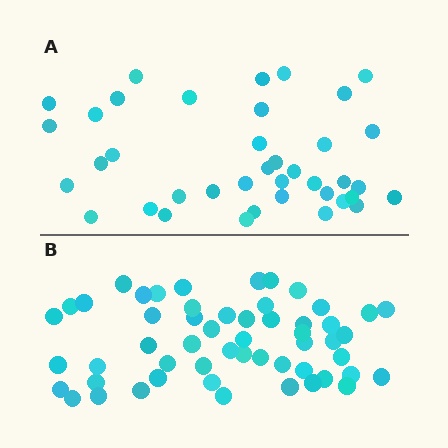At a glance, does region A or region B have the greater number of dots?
Region B (the bottom region) has more dots.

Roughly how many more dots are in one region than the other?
Region B has approximately 15 more dots than region A.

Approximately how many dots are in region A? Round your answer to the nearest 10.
About 40 dots. (The exact count is 39, which rounds to 40.)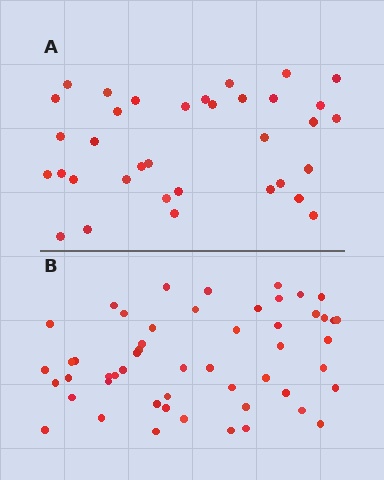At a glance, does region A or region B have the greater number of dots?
Region B (the bottom region) has more dots.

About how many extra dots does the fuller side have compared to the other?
Region B has approximately 15 more dots than region A.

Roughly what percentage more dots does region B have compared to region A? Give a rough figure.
About 50% more.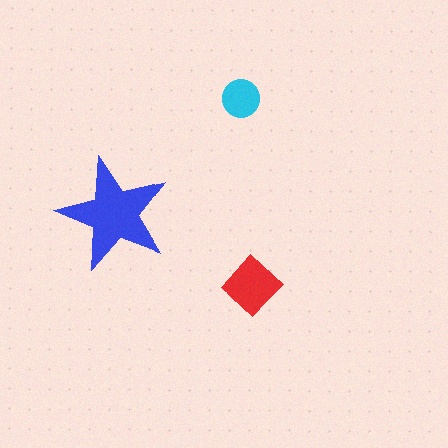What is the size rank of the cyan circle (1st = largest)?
3rd.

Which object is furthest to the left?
The blue star is leftmost.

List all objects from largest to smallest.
The blue star, the red diamond, the cyan circle.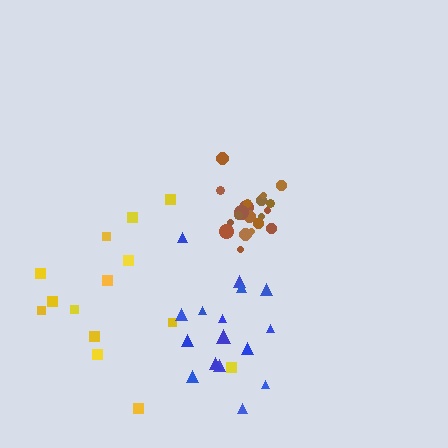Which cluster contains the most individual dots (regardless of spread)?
Brown (20).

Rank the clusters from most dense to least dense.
brown, blue, yellow.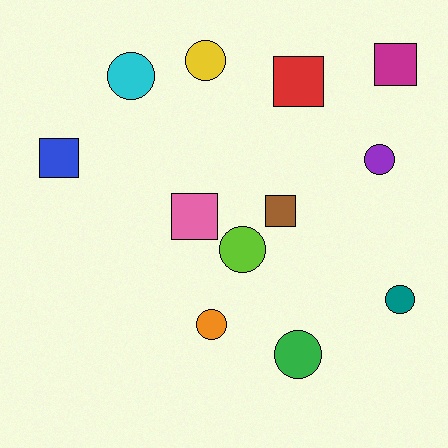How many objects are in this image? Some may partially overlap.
There are 12 objects.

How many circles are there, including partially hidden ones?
There are 7 circles.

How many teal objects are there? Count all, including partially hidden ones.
There is 1 teal object.